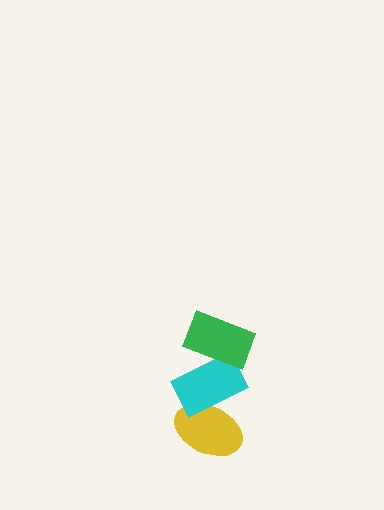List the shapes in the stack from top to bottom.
From top to bottom: the green rectangle, the cyan rectangle, the yellow ellipse.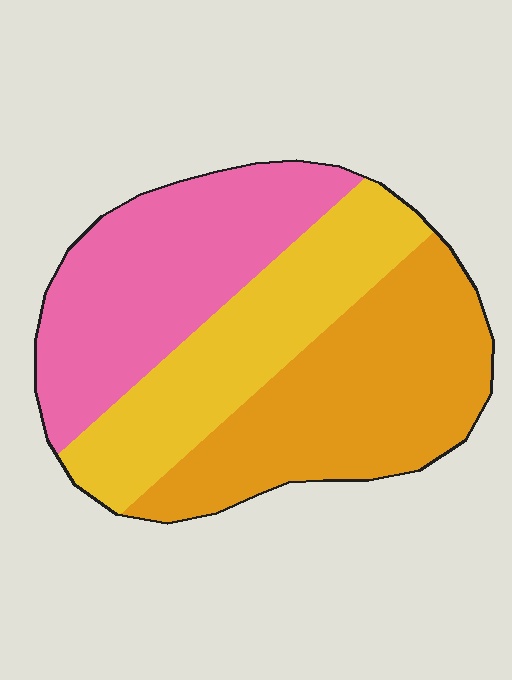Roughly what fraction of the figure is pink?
Pink covers roughly 35% of the figure.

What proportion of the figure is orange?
Orange covers 37% of the figure.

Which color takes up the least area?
Yellow, at roughly 30%.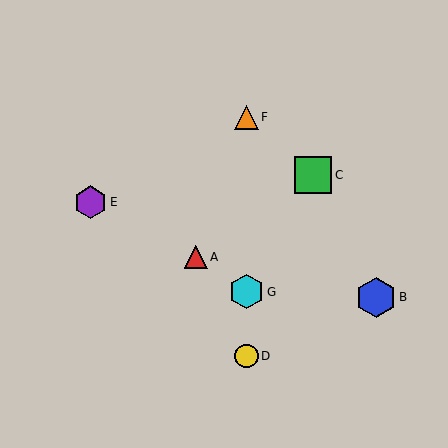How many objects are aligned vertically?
3 objects (D, F, G) are aligned vertically.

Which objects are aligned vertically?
Objects D, F, G are aligned vertically.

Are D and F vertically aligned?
Yes, both are at x≈246.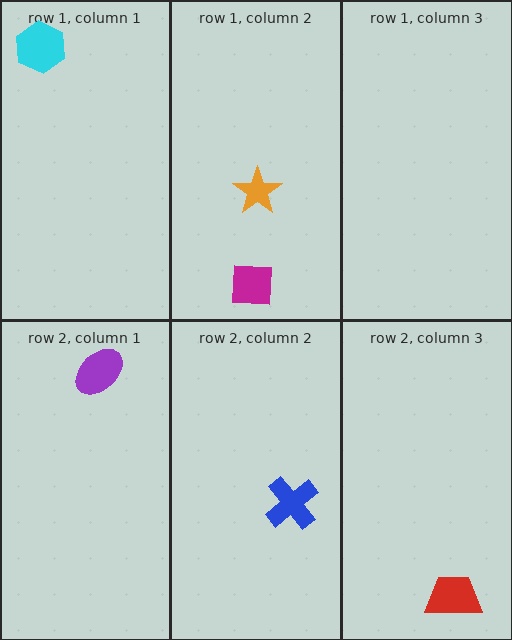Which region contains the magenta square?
The row 1, column 2 region.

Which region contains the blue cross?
The row 2, column 2 region.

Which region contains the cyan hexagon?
The row 1, column 1 region.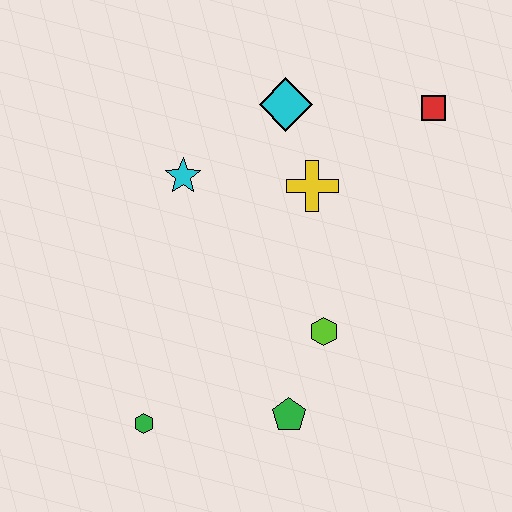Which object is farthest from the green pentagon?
The red square is farthest from the green pentagon.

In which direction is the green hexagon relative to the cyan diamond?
The green hexagon is below the cyan diamond.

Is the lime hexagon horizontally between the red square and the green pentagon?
Yes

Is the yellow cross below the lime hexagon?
No